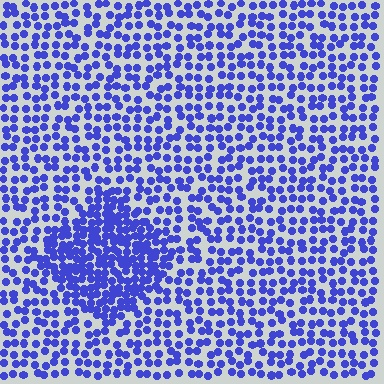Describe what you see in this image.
The image contains small blue elements arranged at two different densities. A diamond-shaped region is visible where the elements are more densely packed than the surrounding area.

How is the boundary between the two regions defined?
The boundary is defined by a change in element density (approximately 2.0x ratio). All elements are the same color, size, and shape.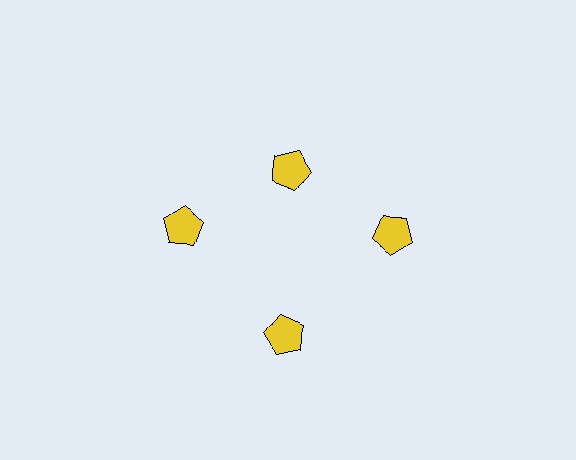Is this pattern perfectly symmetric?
No. The 4 yellow pentagons are arranged in a ring, but one element near the 12 o'clock position is pulled inward toward the center, breaking the 4-fold rotational symmetry.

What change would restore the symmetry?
The symmetry would be restored by moving it outward, back onto the ring so that all 4 pentagons sit at equal angles and equal distance from the center.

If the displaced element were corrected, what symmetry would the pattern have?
It would have 4-fold rotational symmetry — the pattern would map onto itself every 90 degrees.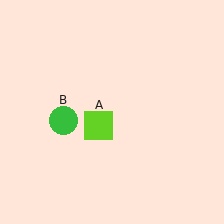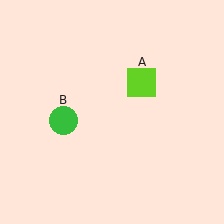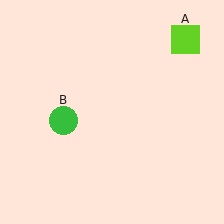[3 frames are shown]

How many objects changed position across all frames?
1 object changed position: lime square (object A).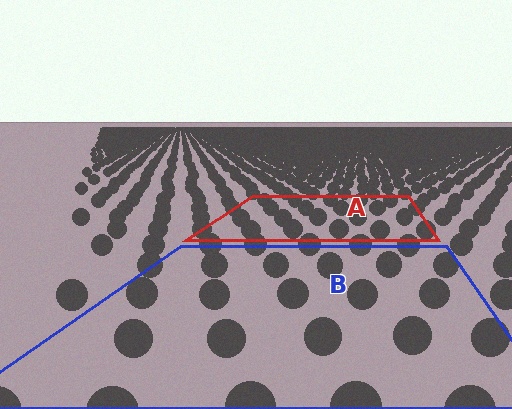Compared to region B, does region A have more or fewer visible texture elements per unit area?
Region A has more texture elements per unit area — they are packed more densely because it is farther away.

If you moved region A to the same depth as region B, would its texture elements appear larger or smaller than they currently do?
They would appear larger. At a closer depth, the same texture elements are projected at a bigger on-screen size.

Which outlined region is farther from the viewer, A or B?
Region A is farther from the viewer — the texture elements inside it appear smaller and more densely packed.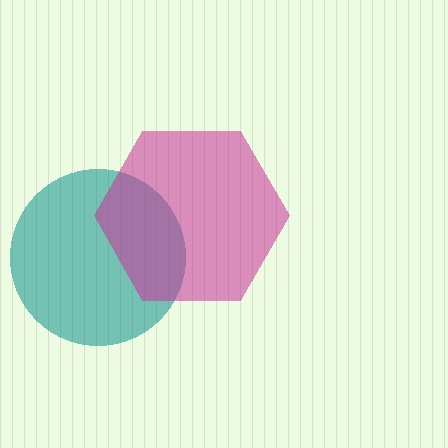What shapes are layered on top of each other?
The layered shapes are: a teal circle, a magenta hexagon.